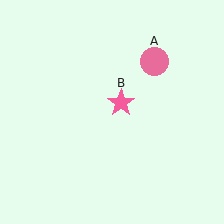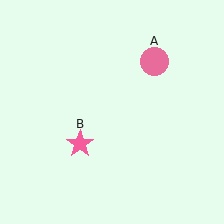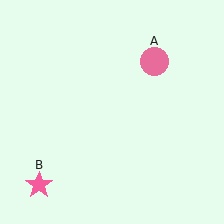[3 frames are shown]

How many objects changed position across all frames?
1 object changed position: pink star (object B).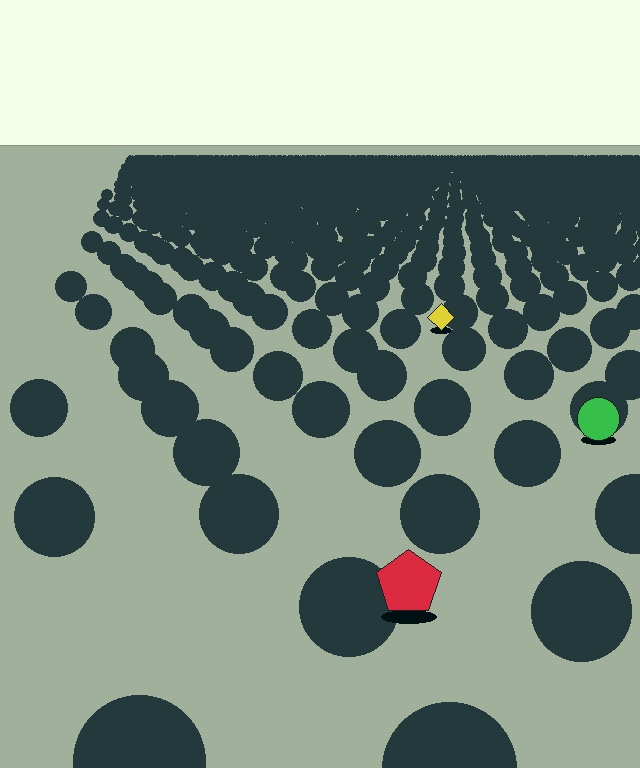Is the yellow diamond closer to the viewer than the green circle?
No. The green circle is closer — you can tell from the texture gradient: the ground texture is coarser near it.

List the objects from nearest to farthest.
From nearest to farthest: the red pentagon, the green circle, the yellow diamond.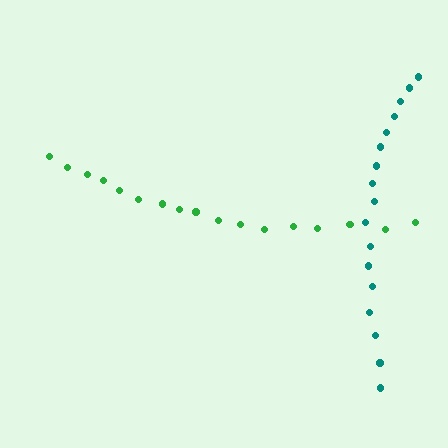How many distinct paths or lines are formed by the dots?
There are 2 distinct paths.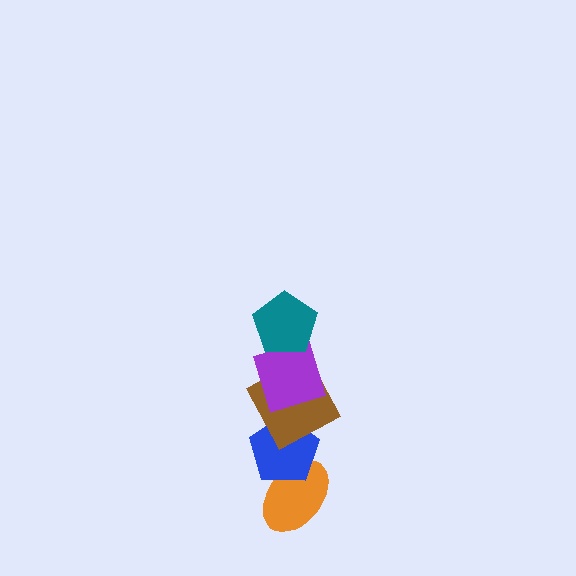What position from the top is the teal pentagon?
The teal pentagon is 1st from the top.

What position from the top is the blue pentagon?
The blue pentagon is 4th from the top.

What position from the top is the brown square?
The brown square is 3rd from the top.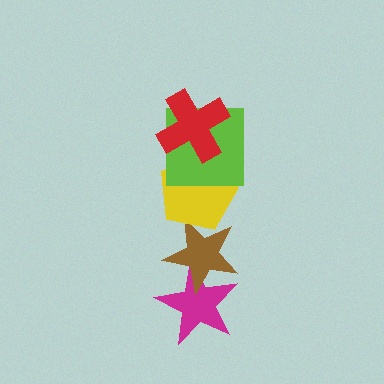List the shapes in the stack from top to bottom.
From top to bottom: the red cross, the lime square, the yellow pentagon, the brown star, the magenta star.